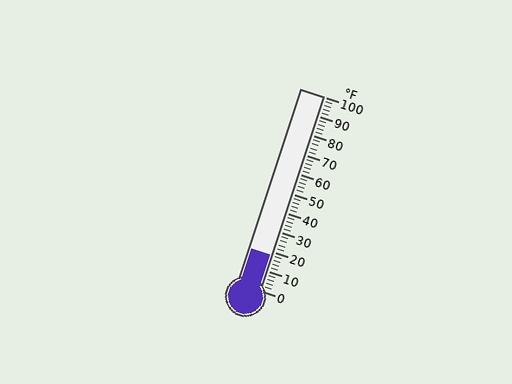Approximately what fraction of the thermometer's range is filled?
The thermometer is filled to approximately 20% of its range.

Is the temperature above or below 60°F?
The temperature is below 60°F.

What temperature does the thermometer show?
The thermometer shows approximately 18°F.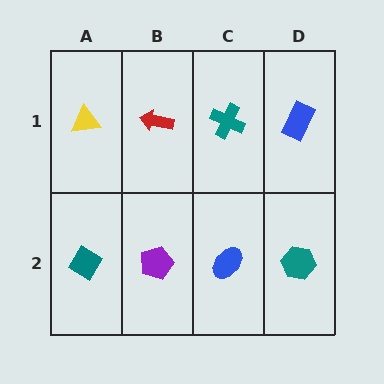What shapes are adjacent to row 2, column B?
A red arrow (row 1, column B), a teal diamond (row 2, column A), a blue ellipse (row 2, column C).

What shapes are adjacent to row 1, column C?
A blue ellipse (row 2, column C), a red arrow (row 1, column B), a blue rectangle (row 1, column D).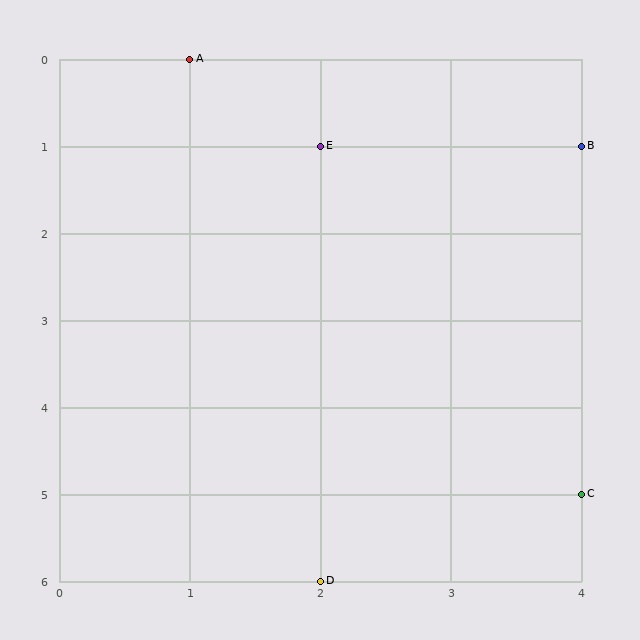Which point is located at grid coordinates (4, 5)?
Point C is at (4, 5).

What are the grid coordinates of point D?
Point D is at grid coordinates (2, 6).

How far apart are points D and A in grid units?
Points D and A are 1 column and 6 rows apart (about 6.1 grid units diagonally).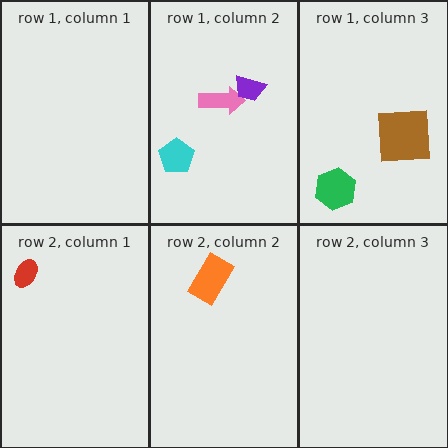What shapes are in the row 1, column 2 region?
The pink arrow, the cyan pentagon, the purple trapezoid.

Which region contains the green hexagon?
The row 1, column 3 region.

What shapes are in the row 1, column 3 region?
The brown square, the green hexagon.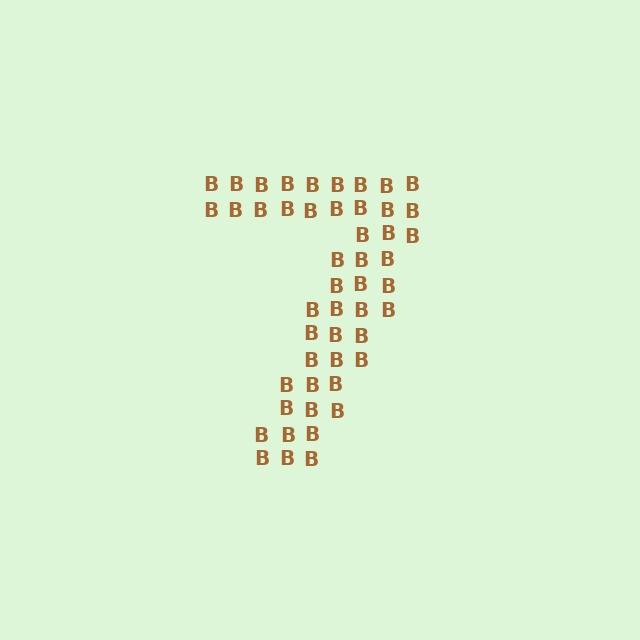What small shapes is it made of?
It is made of small letter B's.